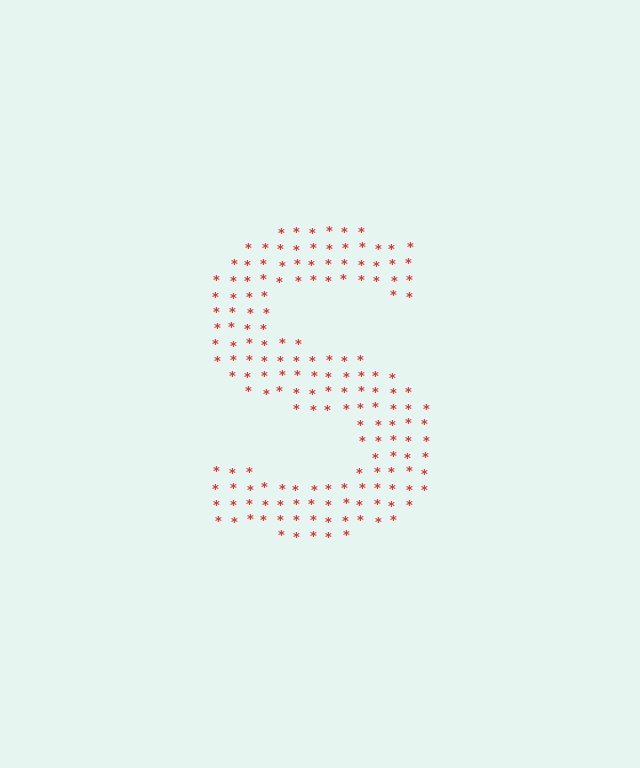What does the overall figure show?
The overall figure shows the letter S.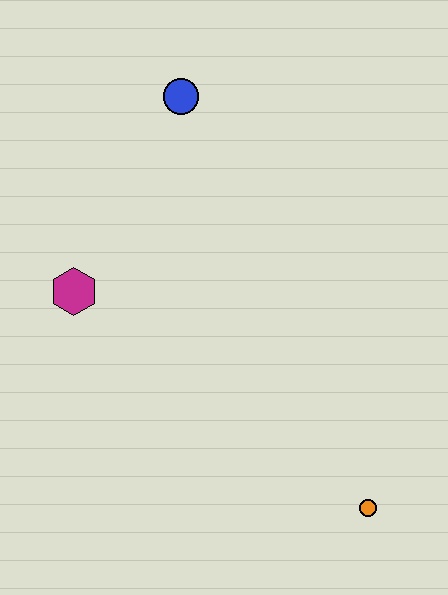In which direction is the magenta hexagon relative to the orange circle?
The magenta hexagon is to the left of the orange circle.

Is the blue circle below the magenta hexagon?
No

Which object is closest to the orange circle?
The magenta hexagon is closest to the orange circle.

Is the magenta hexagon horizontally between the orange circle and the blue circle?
No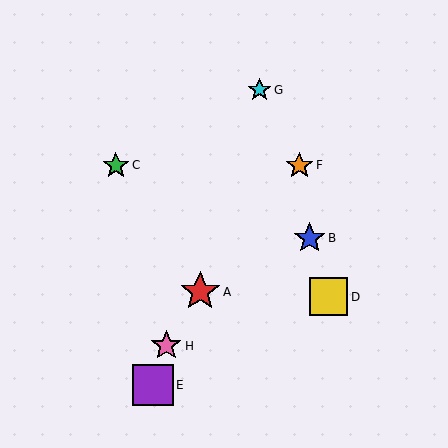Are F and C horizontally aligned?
Yes, both are at y≈166.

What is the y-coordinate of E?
Object E is at y≈385.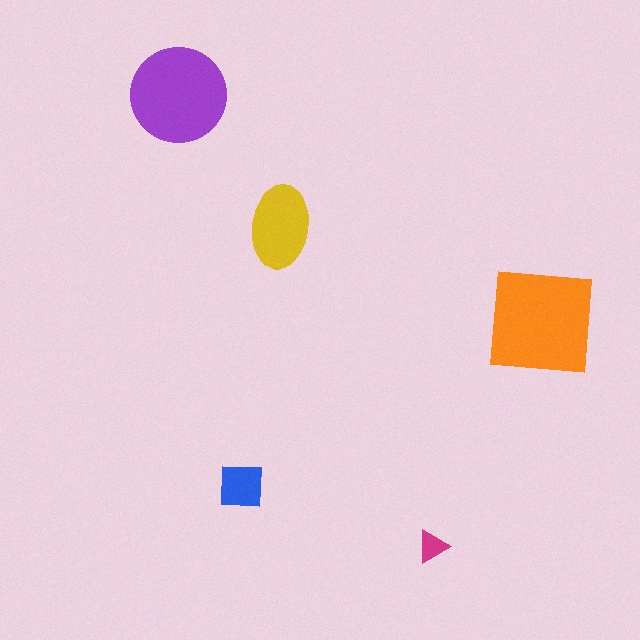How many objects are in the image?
There are 5 objects in the image.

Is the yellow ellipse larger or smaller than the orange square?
Smaller.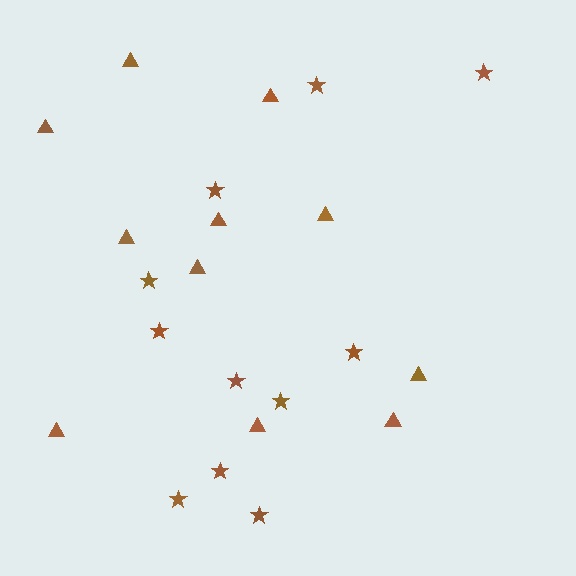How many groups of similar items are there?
There are 2 groups: one group of triangles (11) and one group of stars (11).